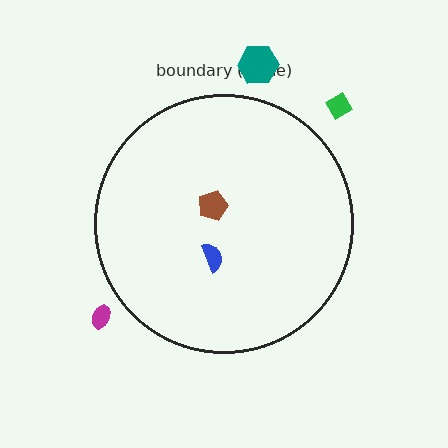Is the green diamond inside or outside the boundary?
Outside.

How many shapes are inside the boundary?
2 inside, 3 outside.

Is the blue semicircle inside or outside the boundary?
Inside.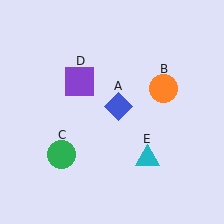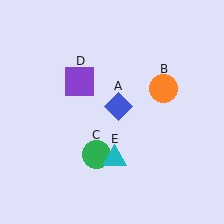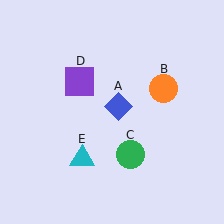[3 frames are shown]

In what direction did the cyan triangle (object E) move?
The cyan triangle (object E) moved left.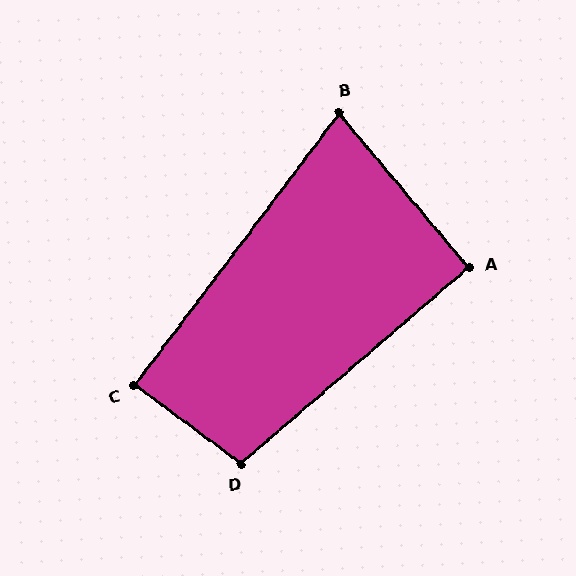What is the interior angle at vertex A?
Approximately 91 degrees (approximately right).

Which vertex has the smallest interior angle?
B, at approximately 77 degrees.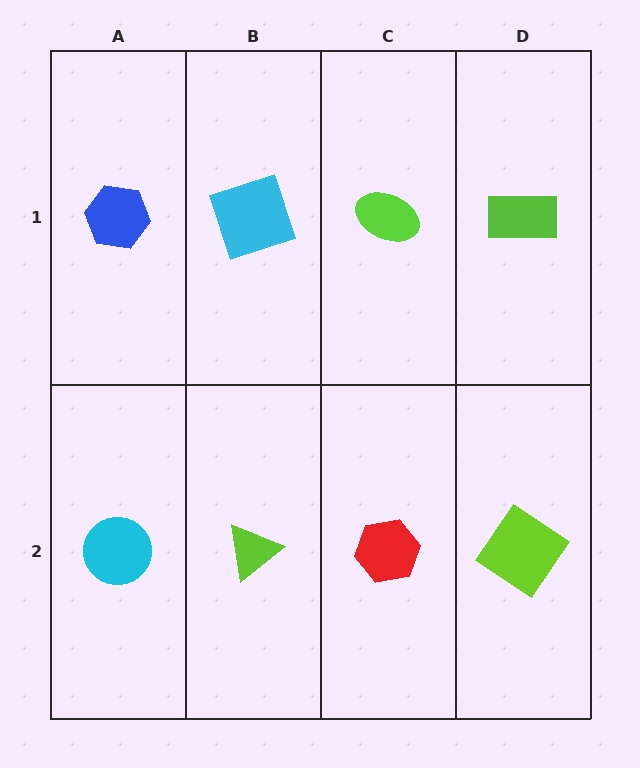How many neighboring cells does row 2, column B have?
3.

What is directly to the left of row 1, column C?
A cyan square.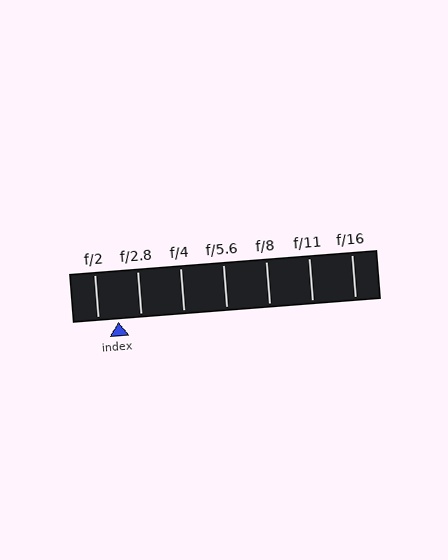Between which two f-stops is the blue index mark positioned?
The index mark is between f/2 and f/2.8.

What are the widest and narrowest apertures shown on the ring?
The widest aperture shown is f/2 and the narrowest is f/16.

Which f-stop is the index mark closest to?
The index mark is closest to f/2.